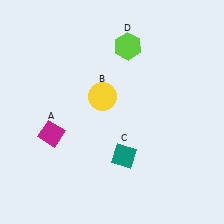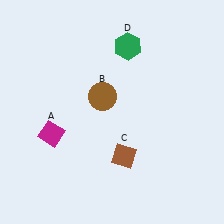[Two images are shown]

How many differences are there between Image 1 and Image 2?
There are 3 differences between the two images.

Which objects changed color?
B changed from yellow to brown. C changed from teal to brown. D changed from lime to green.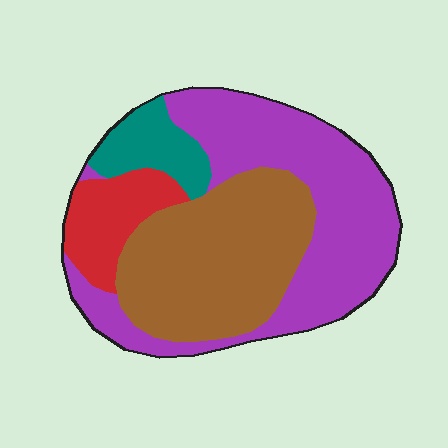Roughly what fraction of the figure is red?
Red takes up about one eighth (1/8) of the figure.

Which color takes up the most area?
Purple, at roughly 45%.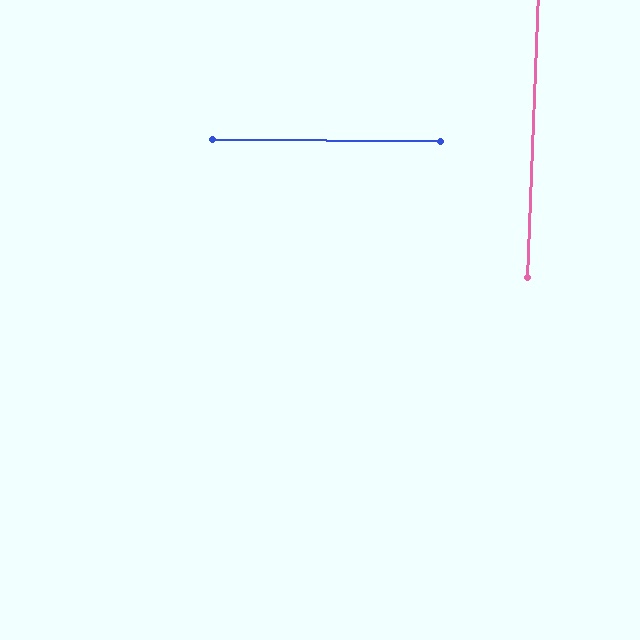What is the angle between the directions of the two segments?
Approximately 88 degrees.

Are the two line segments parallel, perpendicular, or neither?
Perpendicular — they meet at approximately 88°.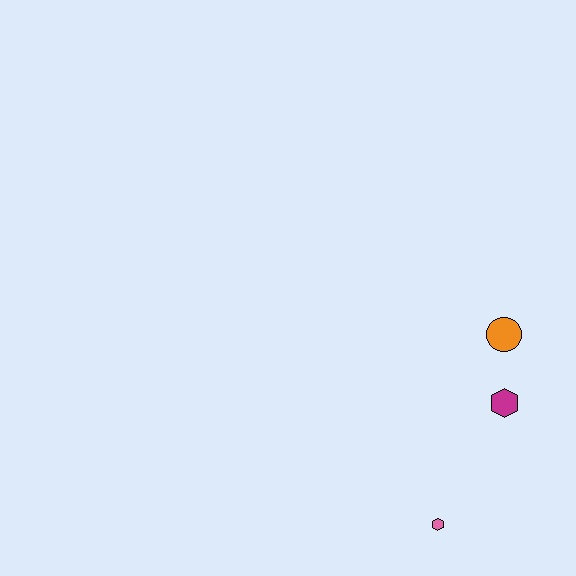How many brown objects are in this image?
There are no brown objects.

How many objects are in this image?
There are 3 objects.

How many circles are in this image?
There is 1 circle.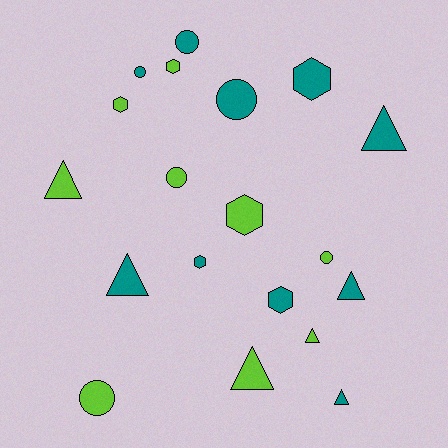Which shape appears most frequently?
Triangle, with 7 objects.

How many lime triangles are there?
There are 3 lime triangles.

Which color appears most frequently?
Teal, with 10 objects.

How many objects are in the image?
There are 19 objects.